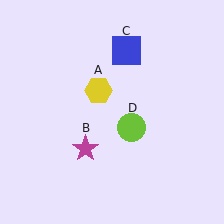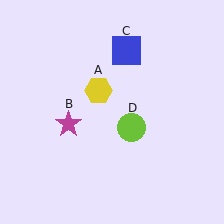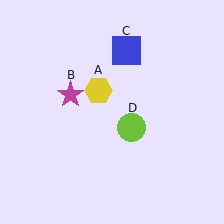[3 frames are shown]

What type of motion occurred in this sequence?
The magenta star (object B) rotated clockwise around the center of the scene.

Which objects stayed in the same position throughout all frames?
Yellow hexagon (object A) and blue square (object C) and lime circle (object D) remained stationary.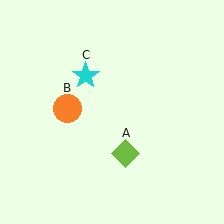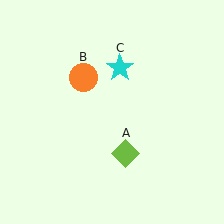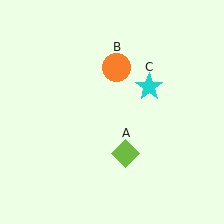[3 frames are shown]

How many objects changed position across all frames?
2 objects changed position: orange circle (object B), cyan star (object C).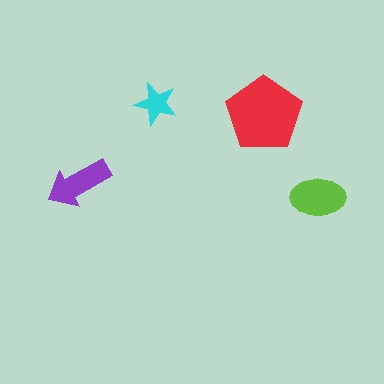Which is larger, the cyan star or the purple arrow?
The purple arrow.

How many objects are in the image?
There are 4 objects in the image.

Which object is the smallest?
The cyan star.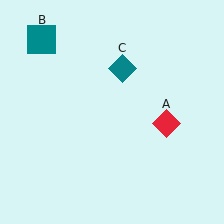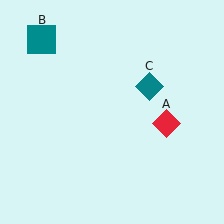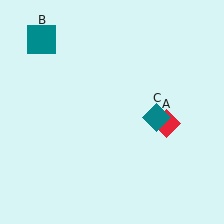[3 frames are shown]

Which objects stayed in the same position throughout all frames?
Red diamond (object A) and teal square (object B) remained stationary.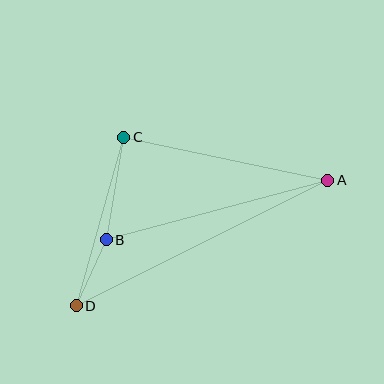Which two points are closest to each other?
Points B and D are closest to each other.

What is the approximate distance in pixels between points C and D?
The distance between C and D is approximately 175 pixels.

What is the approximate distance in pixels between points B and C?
The distance between B and C is approximately 104 pixels.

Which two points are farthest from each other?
Points A and D are farthest from each other.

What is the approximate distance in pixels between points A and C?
The distance between A and C is approximately 209 pixels.